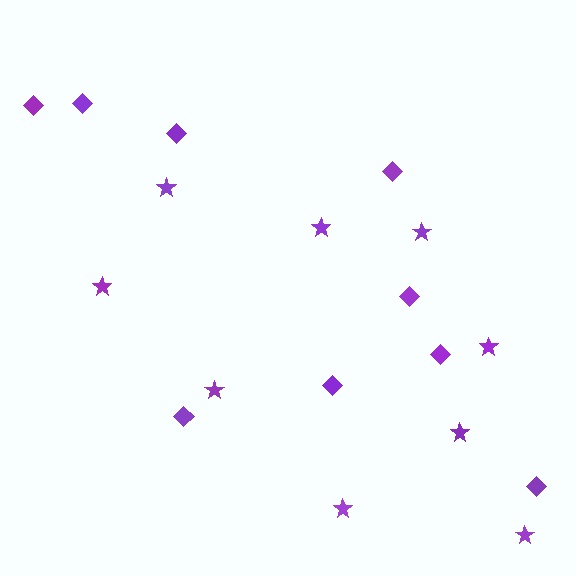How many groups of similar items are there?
There are 2 groups: one group of diamonds (9) and one group of stars (9).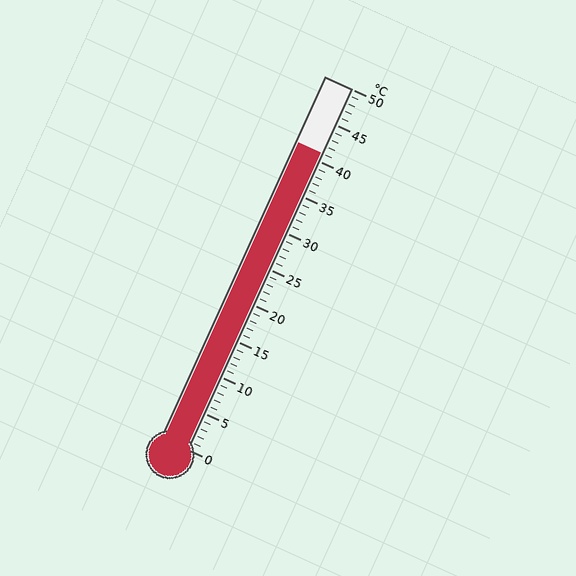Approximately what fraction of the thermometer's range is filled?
The thermometer is filled to approximately 80% of its range.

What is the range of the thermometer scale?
The thermometer scale ranges from 0°C to 50°C.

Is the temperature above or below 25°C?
The temperature is above 25°C.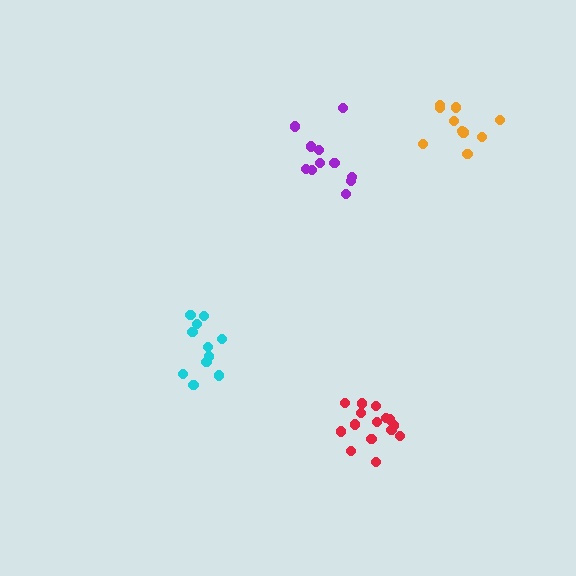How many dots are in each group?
Group 1: 11 dots, Group 2: 11 dots, Group 3: 15 dots, Group 4: 10 dots (47 total).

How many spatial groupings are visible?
There are 4 spatial groupings.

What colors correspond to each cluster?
The clusters are colored: cyan, purple, red, orange.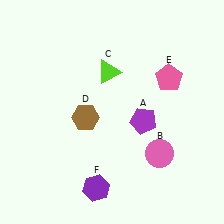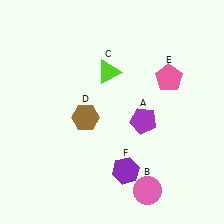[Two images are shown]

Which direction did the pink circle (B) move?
The pink circle (B) moved down.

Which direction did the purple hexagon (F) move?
The purple hexagon (F) moved right.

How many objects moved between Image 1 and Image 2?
2 objects moved between the two images.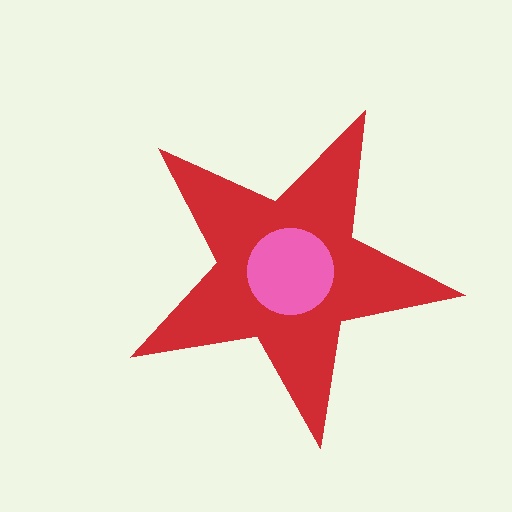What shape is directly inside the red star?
The pink circle.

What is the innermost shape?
The pink circle.